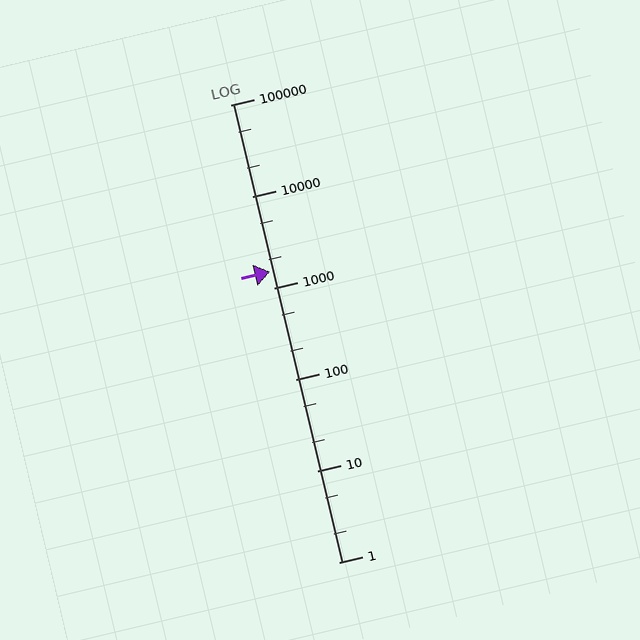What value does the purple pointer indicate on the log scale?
The pointer indicates approximately 1500.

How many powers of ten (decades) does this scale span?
The scale spans 5 decades, from 1 to 100000.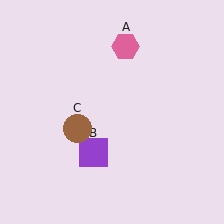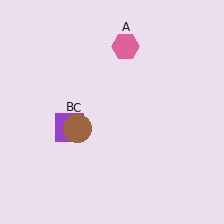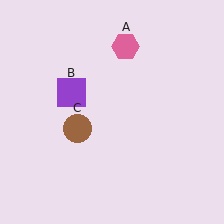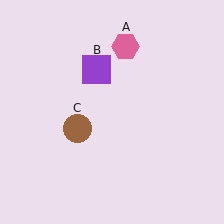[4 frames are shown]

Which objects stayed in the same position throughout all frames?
Pink hexagon (object A) and brown circle (object C) remained stationary.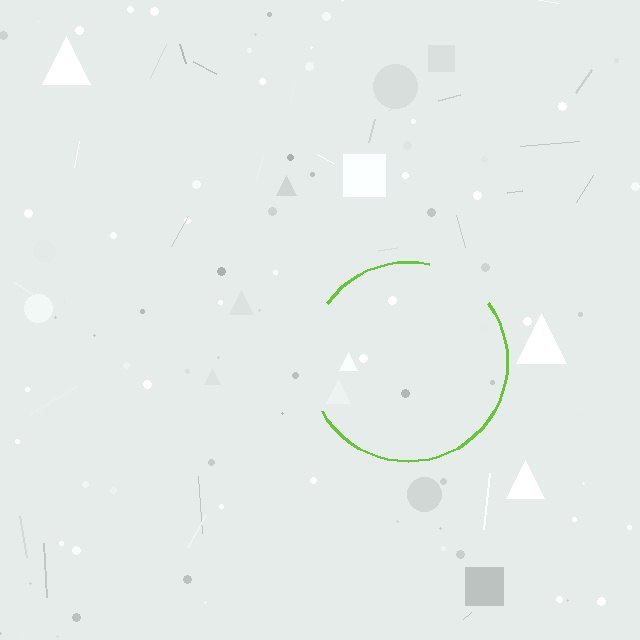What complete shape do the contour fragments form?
The contour fragments form a circle.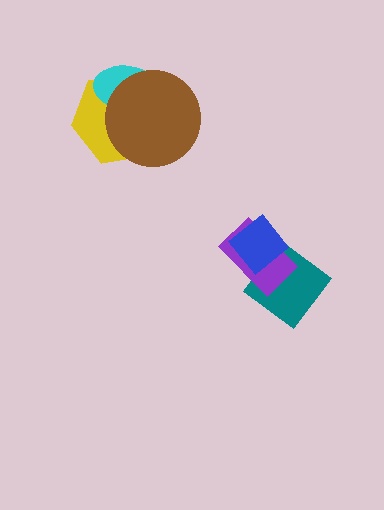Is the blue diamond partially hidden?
No, no other shape covers it.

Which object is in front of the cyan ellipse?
The brown circle is in front of the cyan ellipse.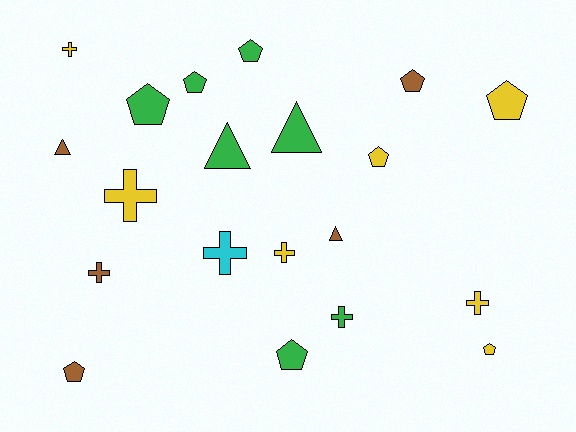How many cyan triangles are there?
There are no cyan triangles.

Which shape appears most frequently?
Pentagon, with 9 objects.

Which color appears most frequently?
Yellow, with 7 objects.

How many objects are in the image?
There are 20 objects.